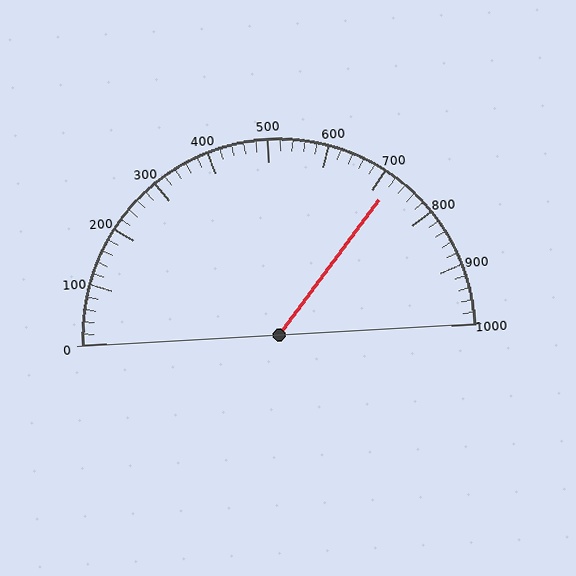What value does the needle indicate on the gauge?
The needle indicates approximately 720.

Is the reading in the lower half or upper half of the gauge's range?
The reading is in the upper half of the range (0 to 1000).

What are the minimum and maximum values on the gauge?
The gauge ranges from 0 to 1000.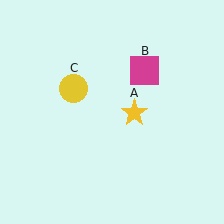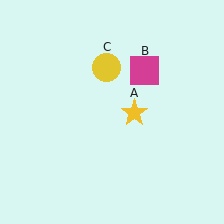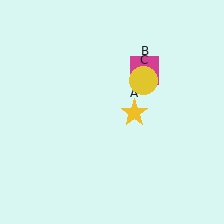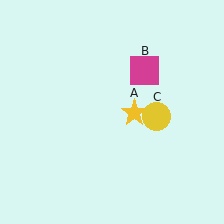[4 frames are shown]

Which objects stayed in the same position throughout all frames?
Yellow star (object A) and magenta square (object B) remained stationary.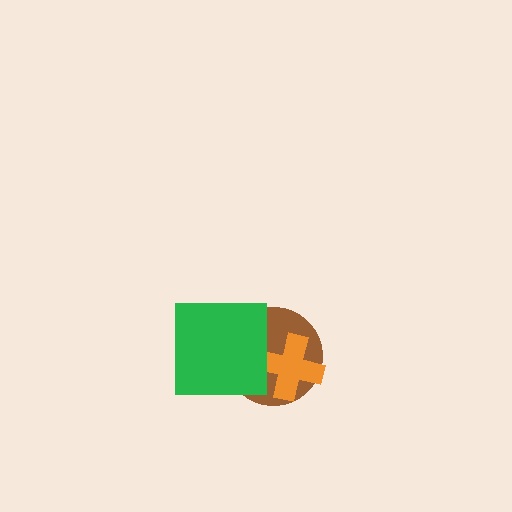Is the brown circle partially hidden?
Yes, it is partially covered by another shape.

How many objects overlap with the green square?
1 object overlaps with the green square.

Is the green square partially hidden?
No, no other shape covers it.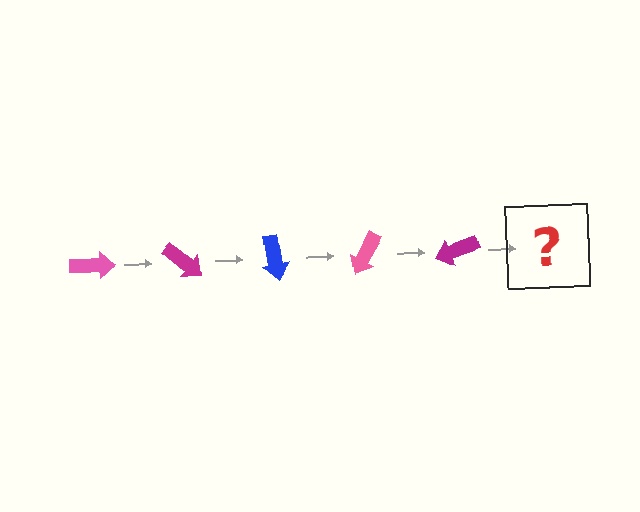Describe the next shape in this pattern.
It should be a blue arrow, rotated 200 degrees from the start.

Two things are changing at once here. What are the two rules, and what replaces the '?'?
The two rules are that it rotates 40 degrees each step and the color cycles through pink, magenta, and blue. The '?' should be a blue arrow, rotated 200 degrees from the start.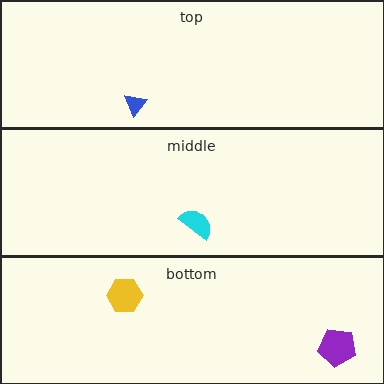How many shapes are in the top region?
1.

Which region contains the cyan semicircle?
The middle region.